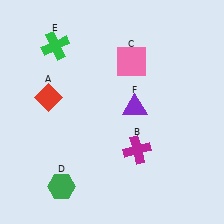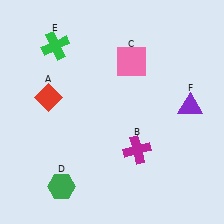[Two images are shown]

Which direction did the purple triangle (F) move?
The purple triangle (F) moved right.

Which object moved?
The purple triangle (F) moved right.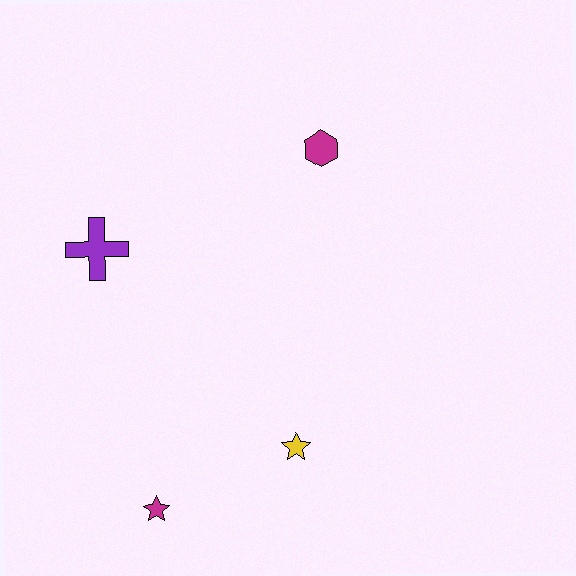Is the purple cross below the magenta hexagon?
Yes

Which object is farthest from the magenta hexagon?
The magenta star is farthest from the magenta hexagon.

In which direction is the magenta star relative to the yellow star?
The magenta star is to the left of the yellow star.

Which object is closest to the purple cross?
The magenta hexagon is closest to the purple cross.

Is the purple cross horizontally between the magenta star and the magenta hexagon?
No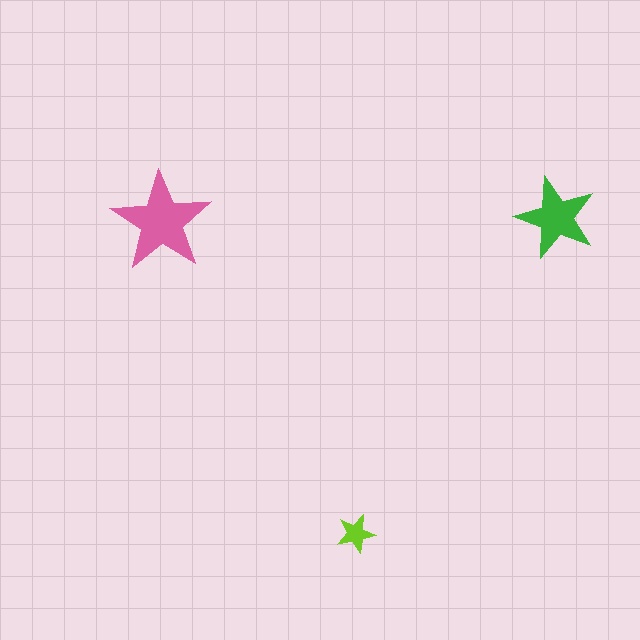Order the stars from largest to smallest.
the pink one, the green one, the lime one.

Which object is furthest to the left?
The pink star is leftmost.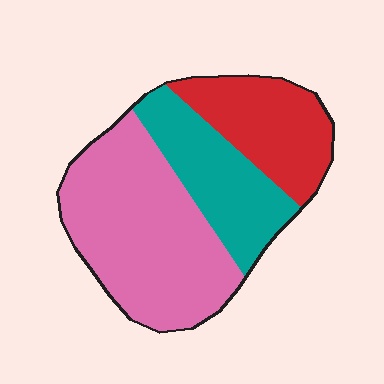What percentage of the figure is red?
Red covers about 25% of the figure.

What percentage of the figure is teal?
Teal covers around 25% of the figure.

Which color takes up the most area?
Pink, at roughly 50%.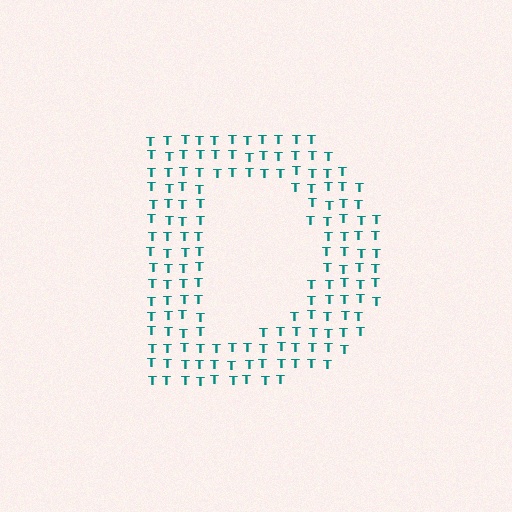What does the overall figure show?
The overall figure shows the letter D.